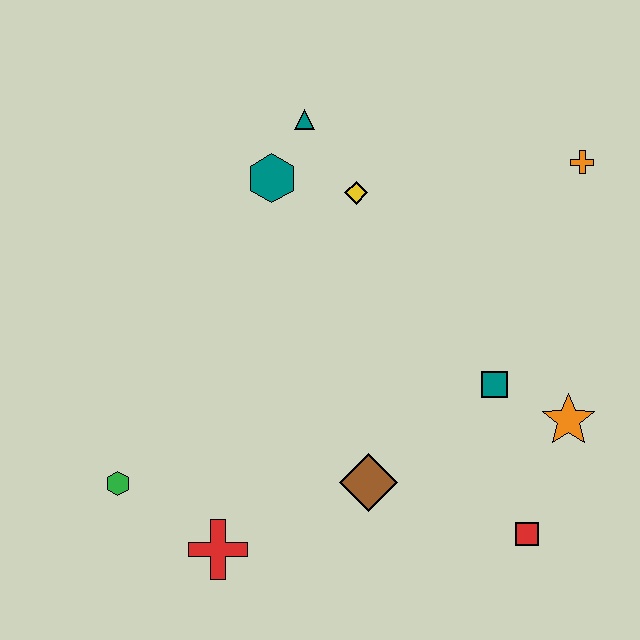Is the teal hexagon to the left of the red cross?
No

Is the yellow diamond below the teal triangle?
Yes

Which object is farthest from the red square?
The teal triangle is farthest from the red square.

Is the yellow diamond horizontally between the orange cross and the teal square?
No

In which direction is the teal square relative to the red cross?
The teal square is to the right of the red cross.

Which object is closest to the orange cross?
The yellow diamond is closest to the orange cross.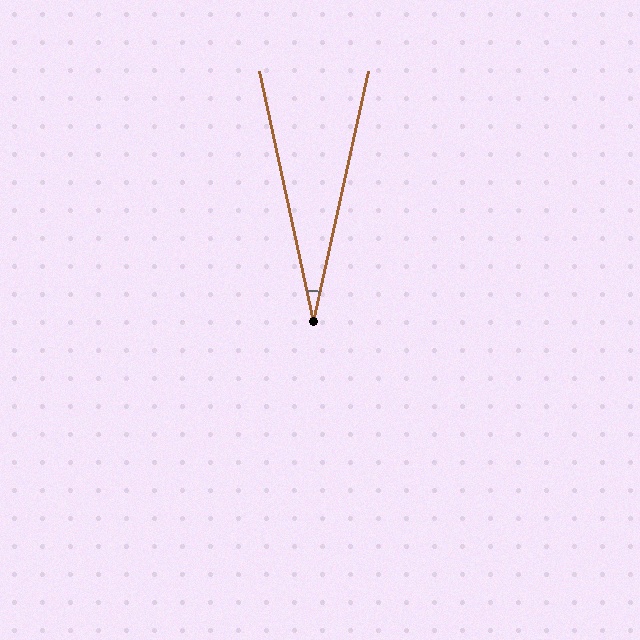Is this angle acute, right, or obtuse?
It is acute.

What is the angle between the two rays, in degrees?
Approximately 25 degrees.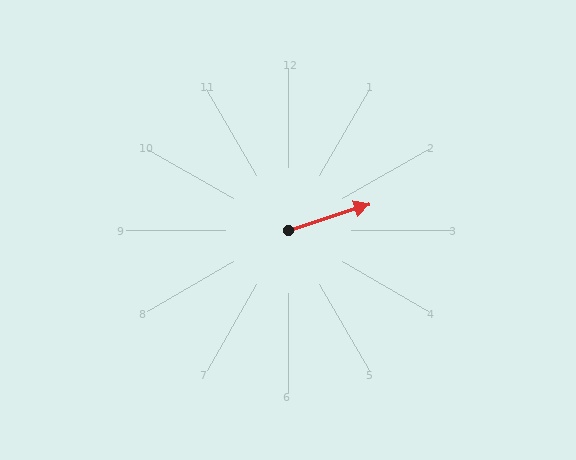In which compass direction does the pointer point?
East.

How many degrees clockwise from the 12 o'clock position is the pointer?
Approximately 72 degrees.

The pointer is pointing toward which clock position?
Roughly 2 o'clock.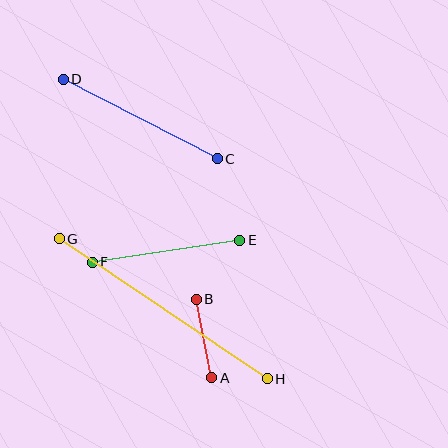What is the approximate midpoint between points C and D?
The midpoint is at approximately (140, 119) pixels.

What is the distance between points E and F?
The distance is approximately 149 pixels.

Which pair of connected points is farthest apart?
Points G and H are farthest apart.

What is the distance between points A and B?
The distance is approximately 80 pixels.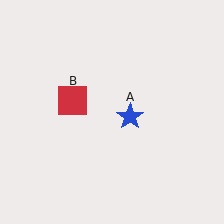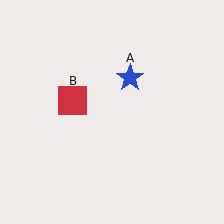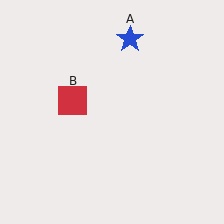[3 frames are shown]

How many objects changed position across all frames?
1 object changed position: blue star (object A).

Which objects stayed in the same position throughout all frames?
Red square (object B) remained stationary.